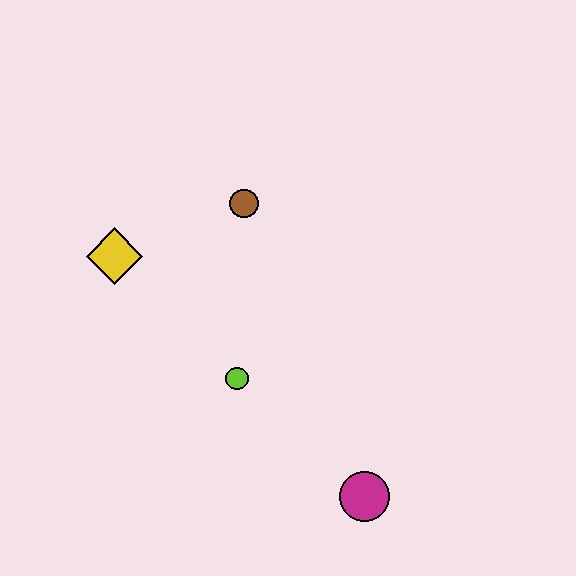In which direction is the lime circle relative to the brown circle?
The lime circle is below the brown circle.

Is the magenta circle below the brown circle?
Yes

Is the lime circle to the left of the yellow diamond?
No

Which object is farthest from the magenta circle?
The yellow diamond is farthest from the magenta circle.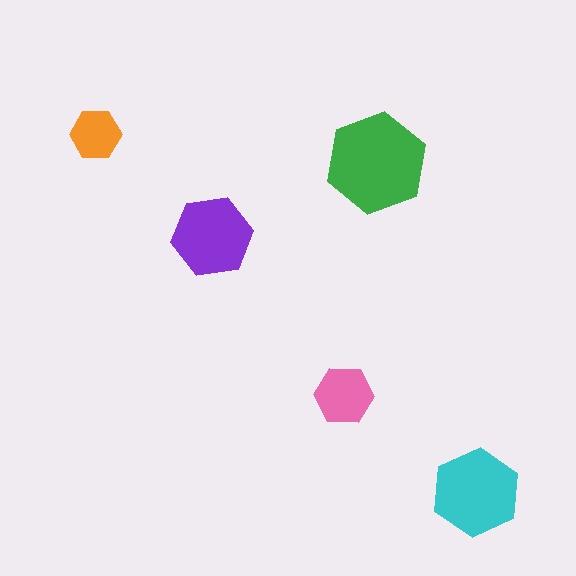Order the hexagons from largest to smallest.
the green one, the cyan one, the purple one, the pink one, the orange one.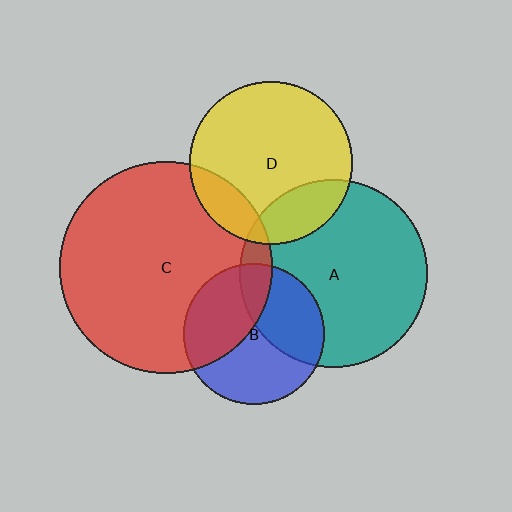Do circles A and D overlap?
Yes.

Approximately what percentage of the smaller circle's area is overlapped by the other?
Approximately 20%.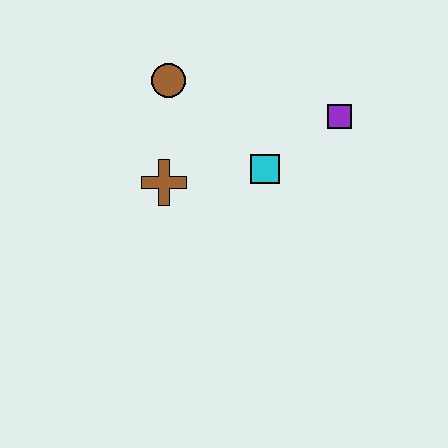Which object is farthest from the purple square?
The brown cross is farthest from the purple square.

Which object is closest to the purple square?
The cyan square is closest to the purple square.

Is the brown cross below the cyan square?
Yes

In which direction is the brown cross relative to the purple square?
The brown cross is to the left of the purple square.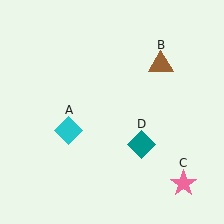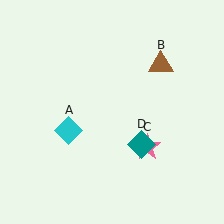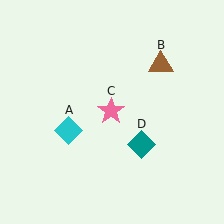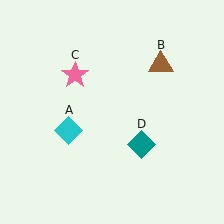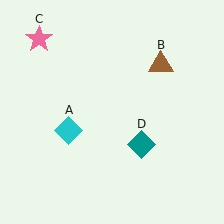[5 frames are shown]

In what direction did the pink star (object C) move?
The pink star (object C) moved up and to the left.